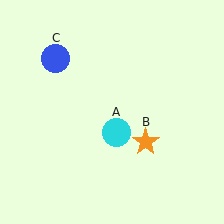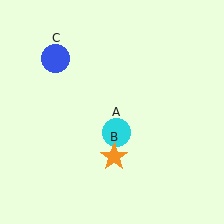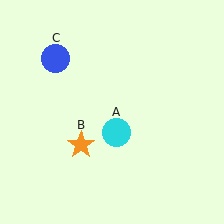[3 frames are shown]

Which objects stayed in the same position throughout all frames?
Cyan circle (object A) and blue circle (object C) remained stationary.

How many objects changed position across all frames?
1 object changed position: orange star (object B).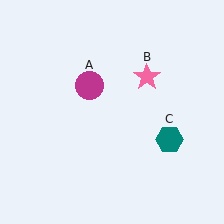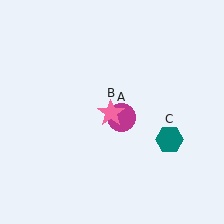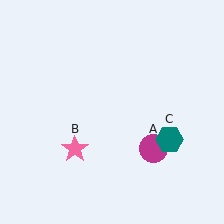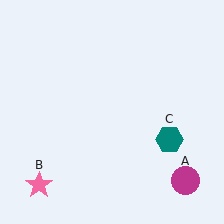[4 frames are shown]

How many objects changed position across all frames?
2 objects changed position: magenta circle (object A), pink star (object B).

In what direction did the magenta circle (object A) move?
The magenta circle (object A) moved down and to the right.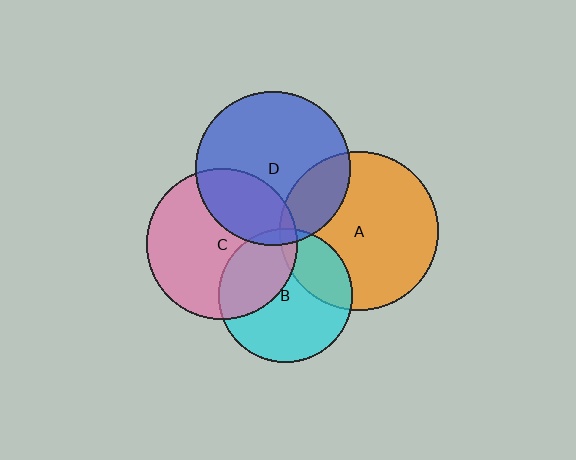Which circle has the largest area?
Circle A (orange).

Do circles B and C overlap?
Yes.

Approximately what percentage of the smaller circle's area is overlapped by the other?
Approximately 35%.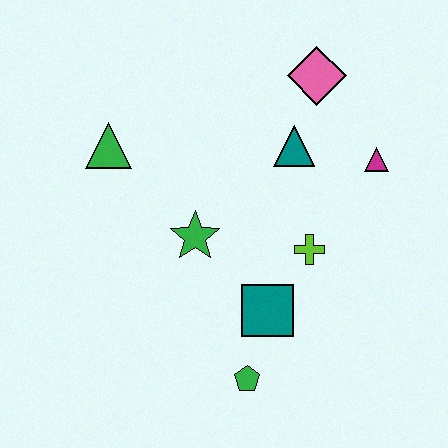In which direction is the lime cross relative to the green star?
The lime cross is to the right of the green star.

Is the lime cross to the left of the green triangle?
No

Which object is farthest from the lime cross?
The green triangle is farthest from the lime cross.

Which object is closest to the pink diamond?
The teal triangle is closest to the pink diamond.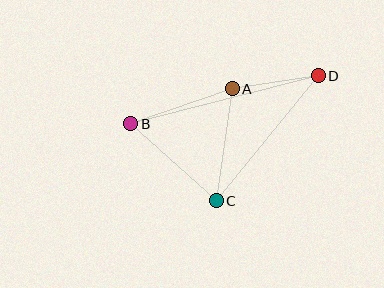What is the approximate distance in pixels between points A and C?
The distance between A and C is approximately 113 pixels.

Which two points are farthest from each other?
Points B and D are farthest from each other.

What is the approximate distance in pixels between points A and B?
The distance between A and B is approximately 107 pixels.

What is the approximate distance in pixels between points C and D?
The distance between C and D is approximately 161 pixels.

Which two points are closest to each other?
Points A and D are closest to each other.